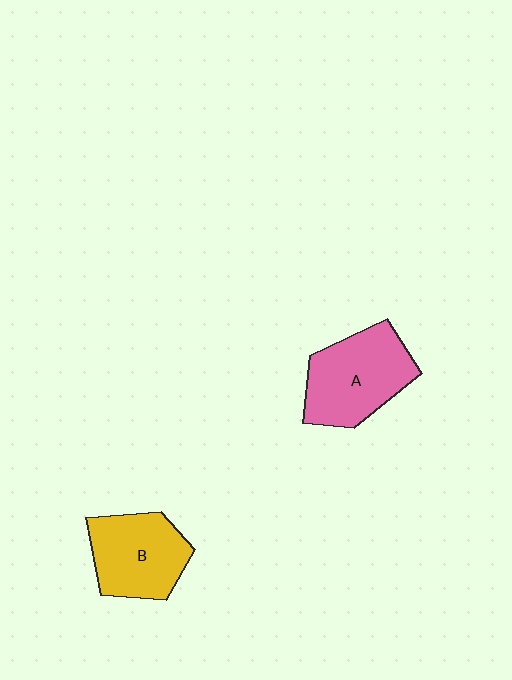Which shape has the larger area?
Shape A (pink).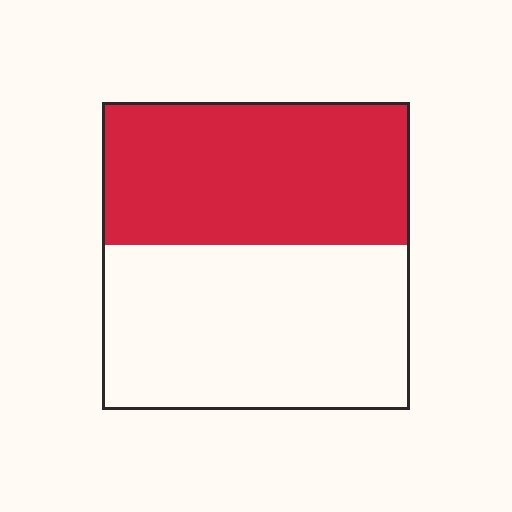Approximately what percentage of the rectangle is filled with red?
Approximately 45%.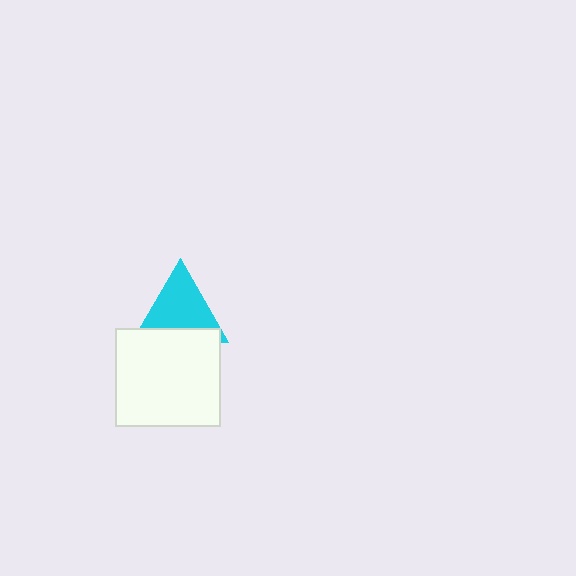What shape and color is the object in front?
The object in front is a white rectangle.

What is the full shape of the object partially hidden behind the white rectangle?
The partially hidden object is a cyan triangle.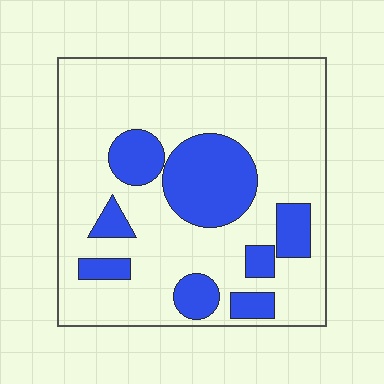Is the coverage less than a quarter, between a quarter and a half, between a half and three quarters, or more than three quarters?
Less than a quarter.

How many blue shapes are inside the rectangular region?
8.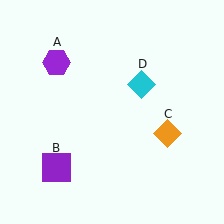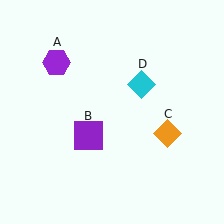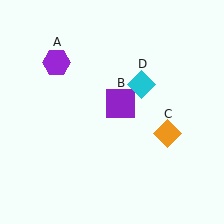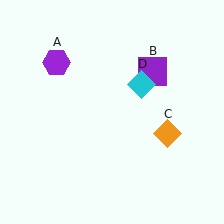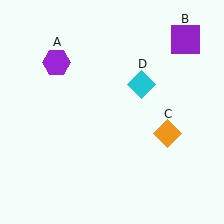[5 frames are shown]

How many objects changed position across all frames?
1 object changed position: purple square (object B).